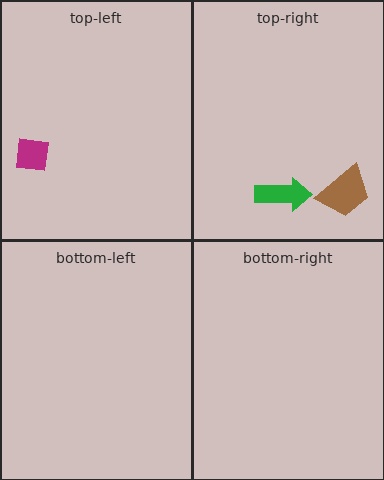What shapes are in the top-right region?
The green arrow, the brown trapezoid.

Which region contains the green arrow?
The top-right region.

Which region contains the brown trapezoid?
The top-right region.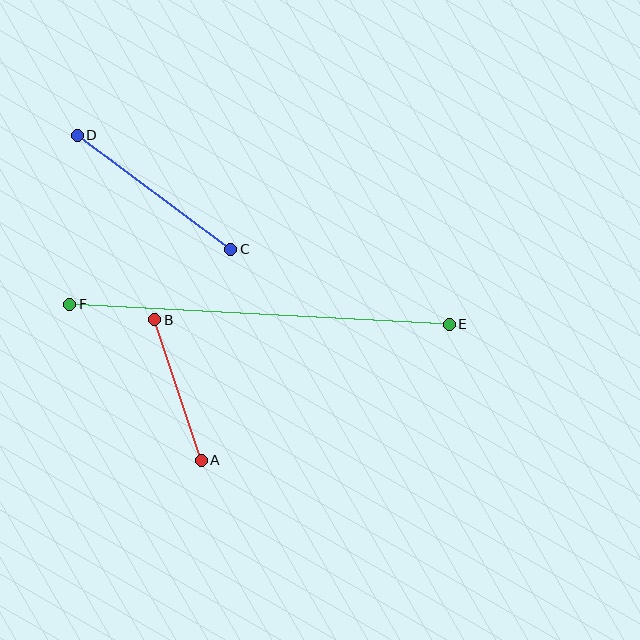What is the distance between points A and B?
The distance is approximately 148 pixels.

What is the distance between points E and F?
The distance is approximately 380 pixels.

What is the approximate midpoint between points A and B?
The midpoint is at approximately (178, 390) pixels.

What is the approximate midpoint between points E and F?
The midpoint is at approximately (260, 314) pixels.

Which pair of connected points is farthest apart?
Points E and F are farthest apart.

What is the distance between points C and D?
The distance is approximately 191 pixels.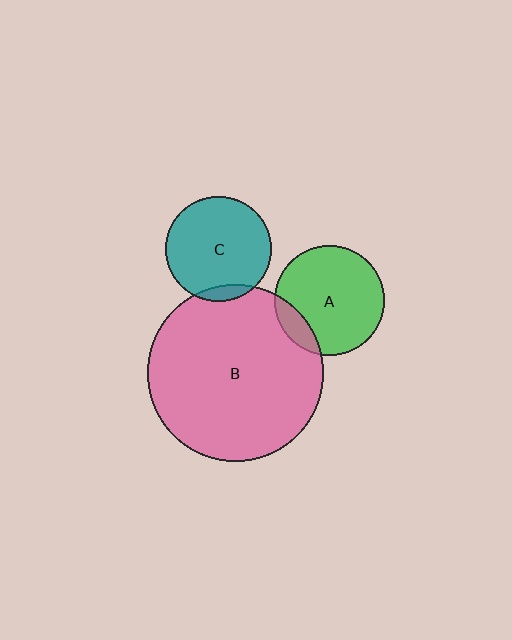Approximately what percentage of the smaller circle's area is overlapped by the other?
Approximately 5%.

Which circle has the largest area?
Circle B (pink).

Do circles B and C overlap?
Yes.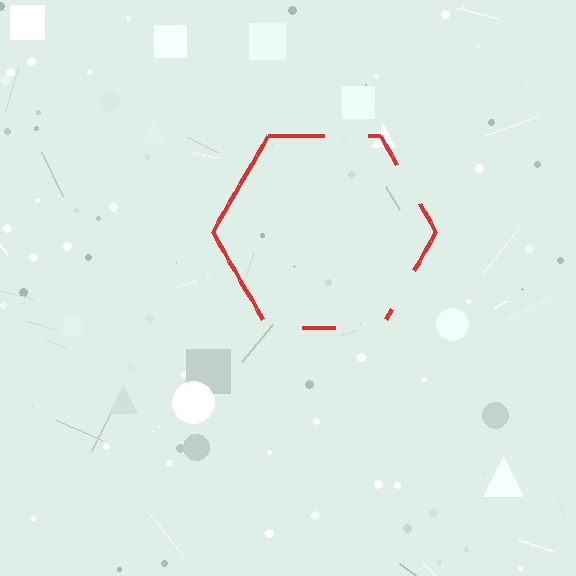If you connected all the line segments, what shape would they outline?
They would outline a hexagon.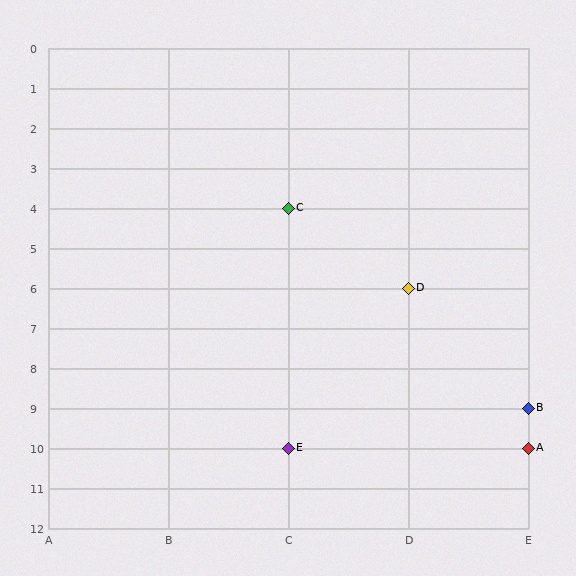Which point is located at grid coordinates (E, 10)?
Point A is at (E, 10).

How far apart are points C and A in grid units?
Points C and A are 2 columns and 6 rows apart (about 6.3 grid units diagonally).